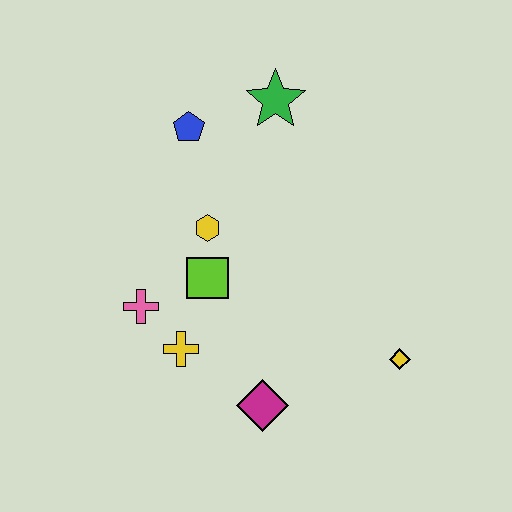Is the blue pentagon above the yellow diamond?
Yes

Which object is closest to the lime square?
The yellow hexagon is closest to the lime square.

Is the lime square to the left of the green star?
Yes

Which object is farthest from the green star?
The magenta diamond is farthest from the green star.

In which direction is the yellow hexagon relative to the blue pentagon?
The yellow hexagon is below the blue pentagon.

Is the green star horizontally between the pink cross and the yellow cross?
No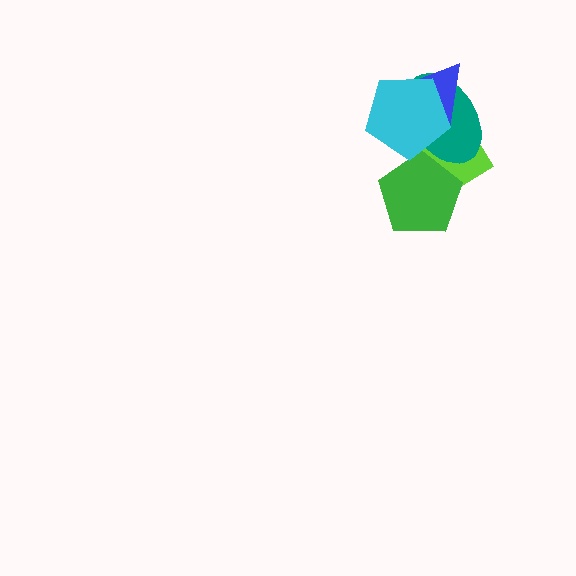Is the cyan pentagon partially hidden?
No, no other shape covers it.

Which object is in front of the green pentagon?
The teal ellipse is in front of the green pentagon.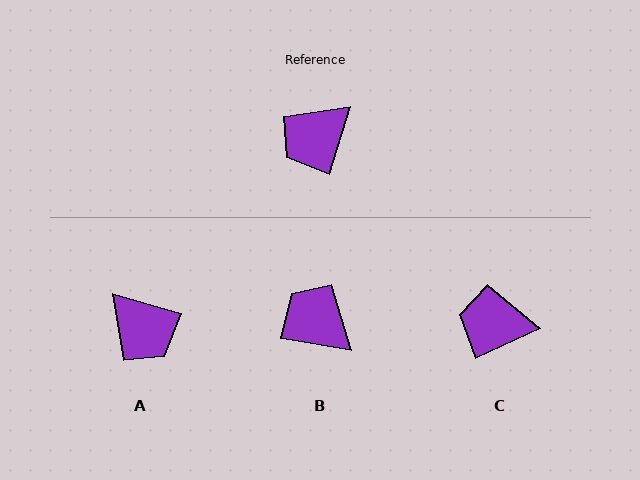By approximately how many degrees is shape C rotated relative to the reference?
Approximately 48 degrees clockwise.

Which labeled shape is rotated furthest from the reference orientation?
A, about 90 degrees away.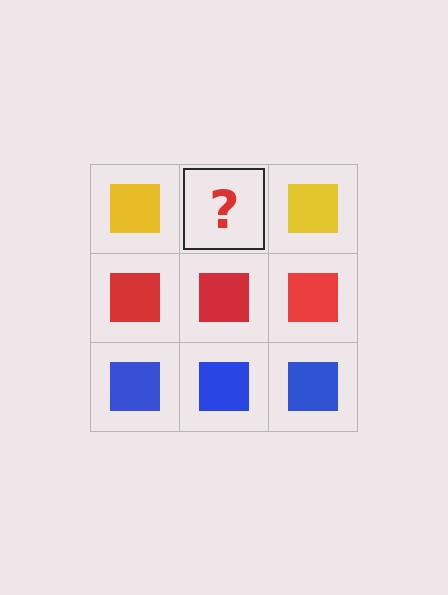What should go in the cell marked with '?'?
The missing cell should contain a yellow square.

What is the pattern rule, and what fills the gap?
The rule is that each row has a consistent color. The gap should be filled with a yellow square.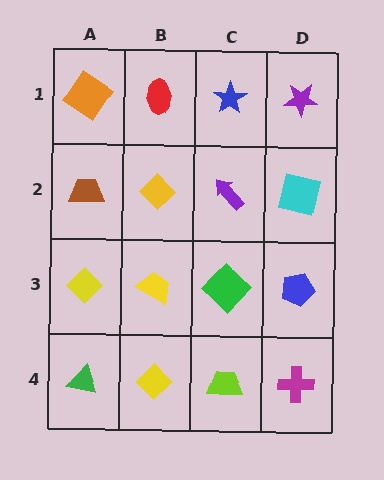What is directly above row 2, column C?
A blue star.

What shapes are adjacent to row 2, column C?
A blue star (row 1, column C), a green diamond (row 3, column C), a yellow diamond (row 2, column B), a cyan square (row 2, column D).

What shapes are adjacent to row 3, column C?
A purple arrow (row 2, column C), a lime trapezoid (row 4, column C), a yellow trapezoid (row 3, column B), a blue pentagon (row 3, column D).